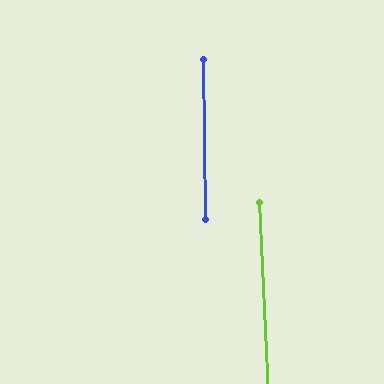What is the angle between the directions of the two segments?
Approximately 2 degrees.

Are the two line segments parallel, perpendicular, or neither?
Parallel — their directions differ by only 1.8°.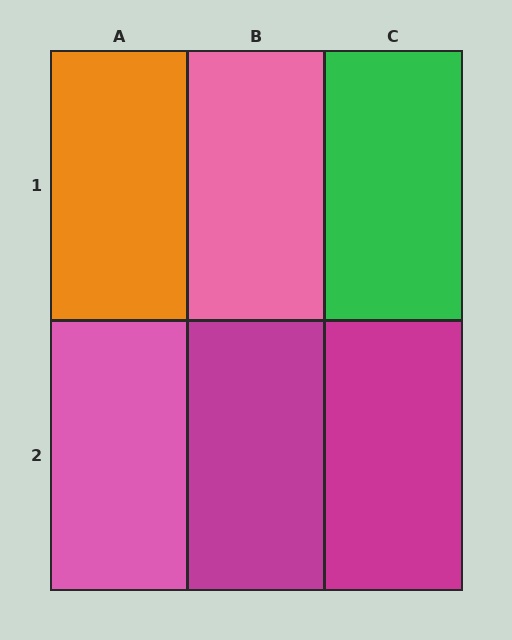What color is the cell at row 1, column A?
Orange.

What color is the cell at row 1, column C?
Green.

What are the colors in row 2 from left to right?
Pink, magenta, magenta.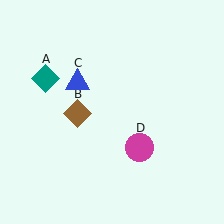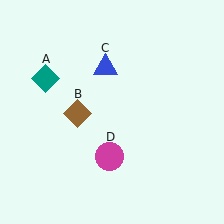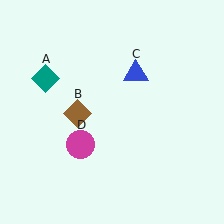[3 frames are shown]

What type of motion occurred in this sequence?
The blue triangle (object C), magenta circle (object D) rotated clockwise around the center of the scene.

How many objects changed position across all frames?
2 objects changed position: blue triangle (object C), magenta circle (object D).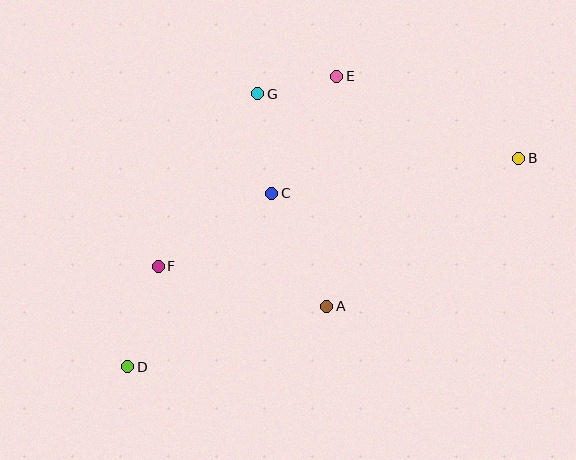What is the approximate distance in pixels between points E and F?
The distance between E and F is approximately 261 pixels.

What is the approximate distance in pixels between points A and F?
The distance between A and F is approximately 173 pixels.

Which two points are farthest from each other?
Points B and D are farthest from each other.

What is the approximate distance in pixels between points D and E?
The distance between D and E is approximately 358 pixels.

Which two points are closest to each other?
Points E and G are closest to each other.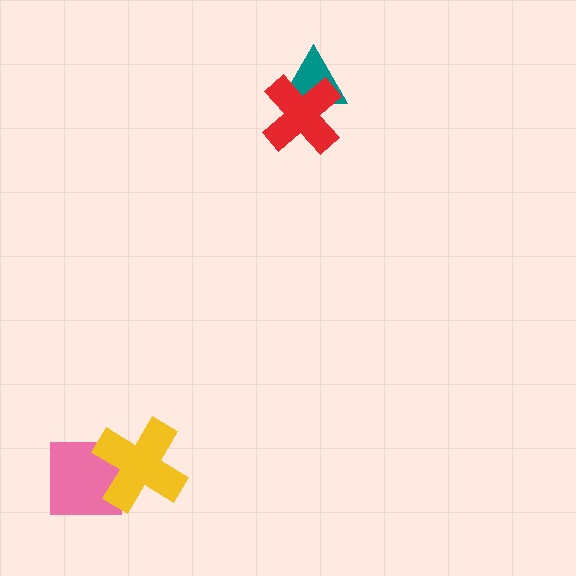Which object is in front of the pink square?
The yellow cross is in front of the pink square.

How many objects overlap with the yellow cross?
1 object overlaps with the yellow cross.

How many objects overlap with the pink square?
1 object overlaps with the pink square.